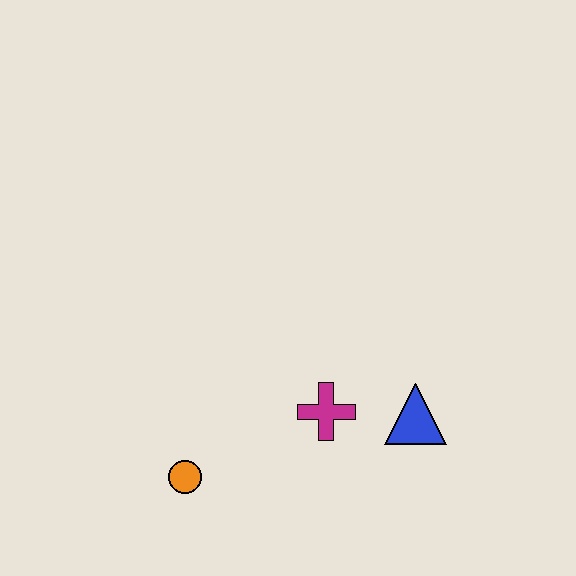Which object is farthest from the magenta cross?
The orange circle is farthest from the magenta cross.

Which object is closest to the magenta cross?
The blue triangle is closest to the magenta cross.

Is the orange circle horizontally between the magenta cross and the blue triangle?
No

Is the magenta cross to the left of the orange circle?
No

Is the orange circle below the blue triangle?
Yes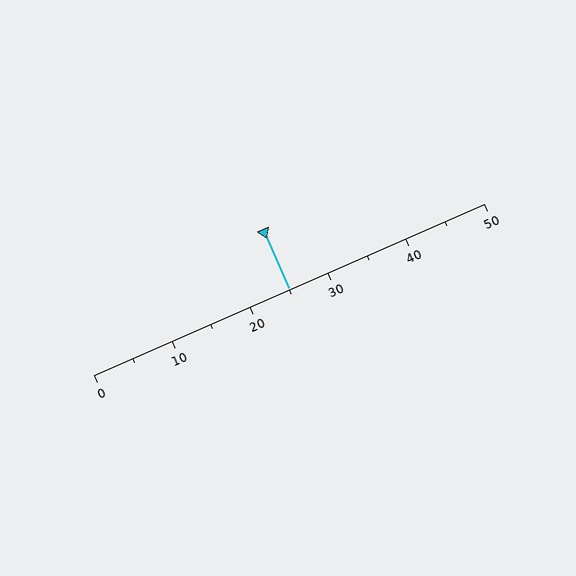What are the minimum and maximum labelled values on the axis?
The axis runs from 0 to 50.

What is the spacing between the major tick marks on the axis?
The major ticks are spaced 10 apart.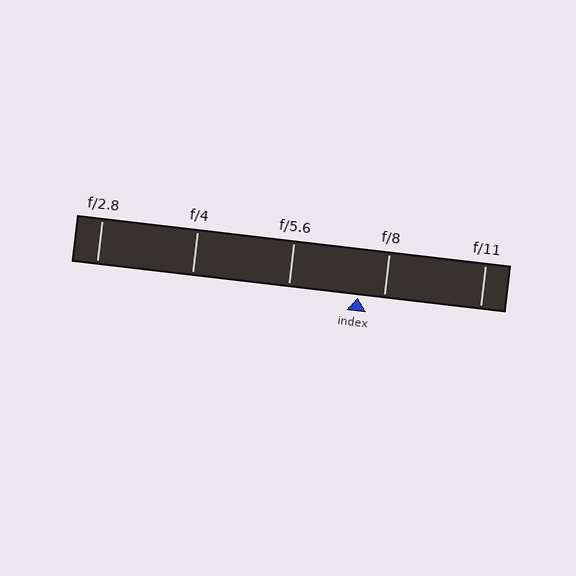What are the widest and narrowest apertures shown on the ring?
The widest aperture shown is f/2.8 and the narrowest is f/11.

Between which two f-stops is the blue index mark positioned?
The index mark is between f/5.6 and f/8.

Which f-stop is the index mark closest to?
The index mark is closest to f/8.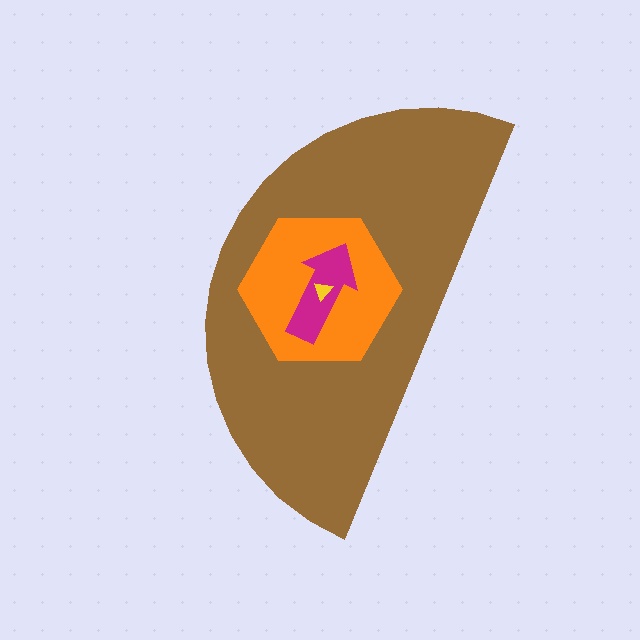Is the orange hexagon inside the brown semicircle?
Yes.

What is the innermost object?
The yellow triangle.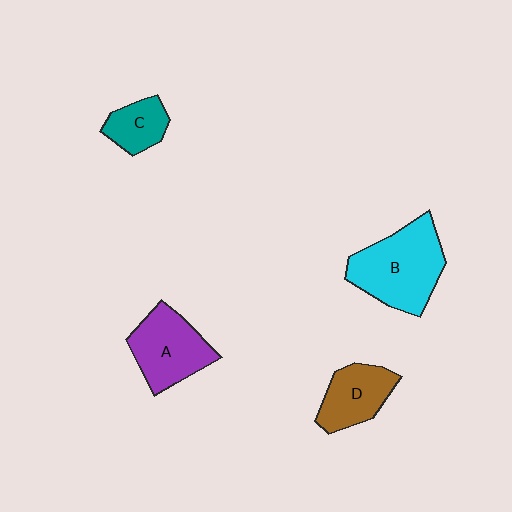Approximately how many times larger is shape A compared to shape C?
Approximately 1.8 times.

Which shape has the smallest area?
Shape C (teal).